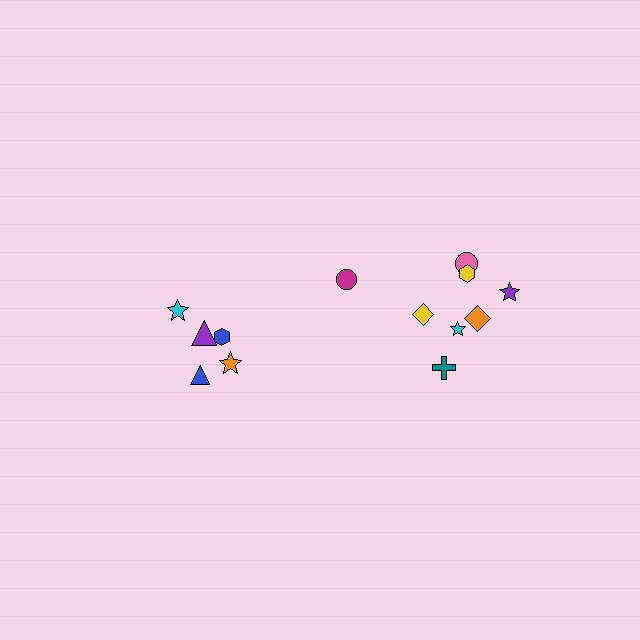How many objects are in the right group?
There are 8 objects.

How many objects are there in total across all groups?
There are 13 objects.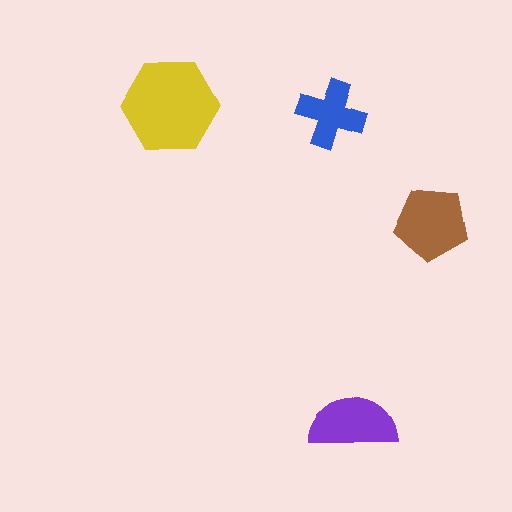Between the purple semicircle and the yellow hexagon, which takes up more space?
The yellow hexagon.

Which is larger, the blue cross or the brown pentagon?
The brown pentagon.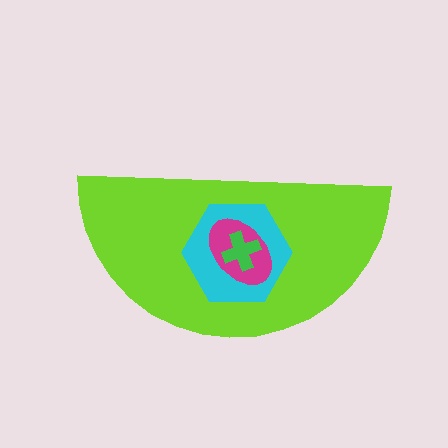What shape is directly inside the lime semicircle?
The cyan hexagon.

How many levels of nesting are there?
4.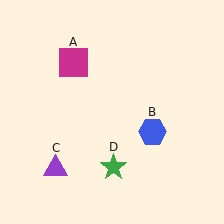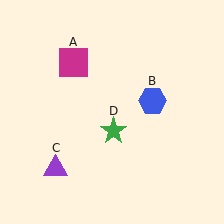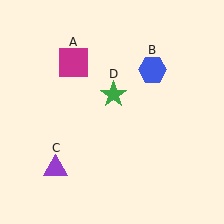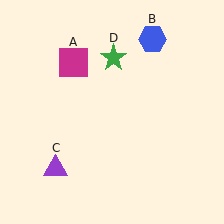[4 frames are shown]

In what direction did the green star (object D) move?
The green star (object D) moved up.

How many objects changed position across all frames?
2 objects changed position: blue hexagon (object B), green star (object D).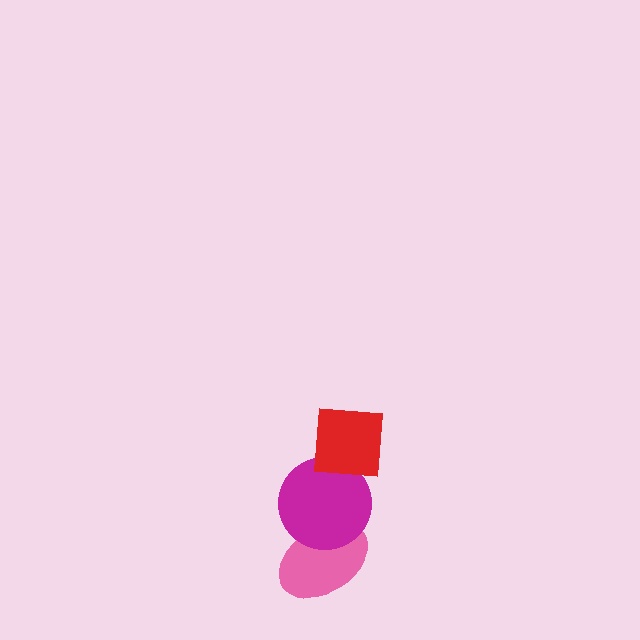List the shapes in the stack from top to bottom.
From top to bottom: the red square, the magenta circle, the pink ellipse.